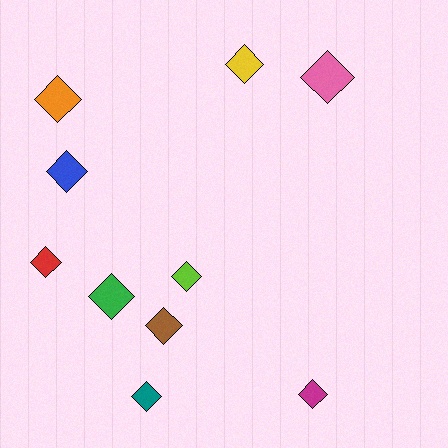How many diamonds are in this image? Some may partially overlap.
There are 10 diamonds.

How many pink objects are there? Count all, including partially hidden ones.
There is 1 pink object.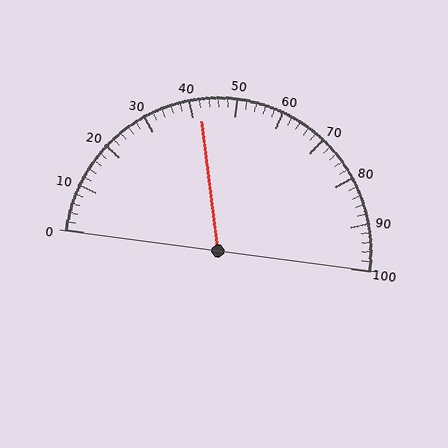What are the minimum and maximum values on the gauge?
The gauge ranges from 0 to 100.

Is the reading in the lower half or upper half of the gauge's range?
The reading is in the lower half of the range (0 to 100).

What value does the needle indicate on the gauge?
The needle indicates approximately 42.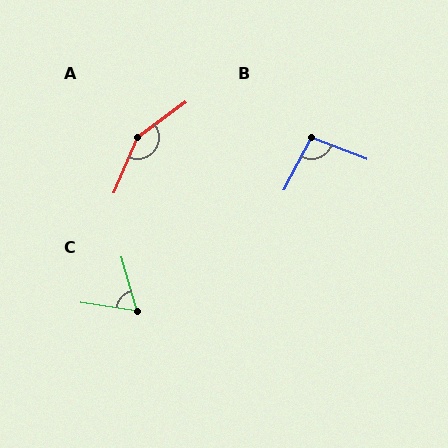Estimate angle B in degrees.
Approximately 96 degrees.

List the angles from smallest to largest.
C (65°), B (96°), A (149°).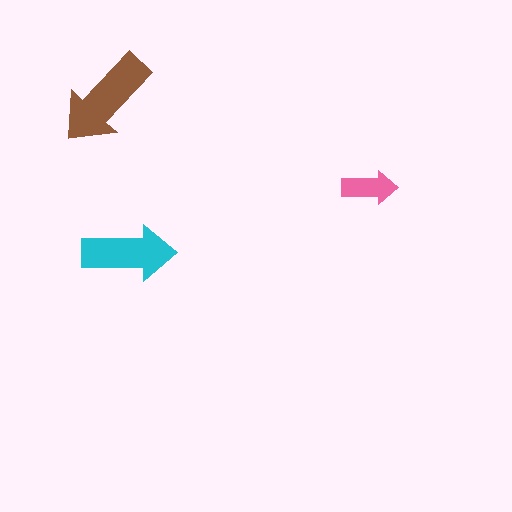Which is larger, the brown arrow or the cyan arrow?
The brown one.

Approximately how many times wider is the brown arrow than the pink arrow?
About 2 times wider.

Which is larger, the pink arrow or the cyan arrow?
The cyan one.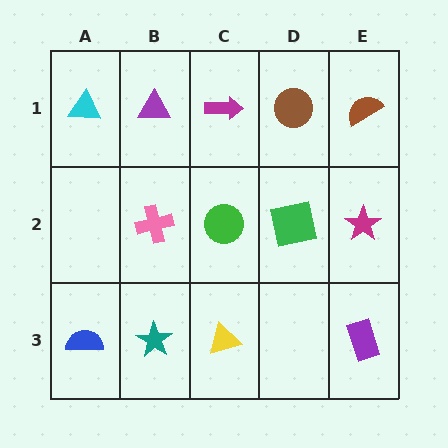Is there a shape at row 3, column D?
No, that cell is empty.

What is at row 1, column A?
A cyan triangle.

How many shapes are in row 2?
4 shapes.